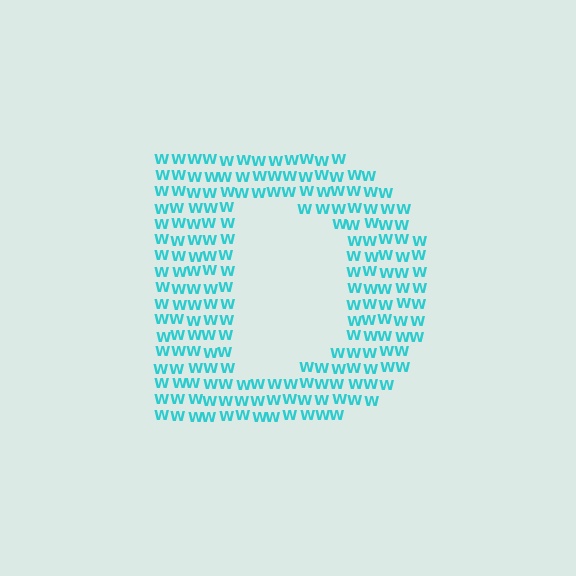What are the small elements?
The small elements are letter W's.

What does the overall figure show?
The overall figure shows the letter D.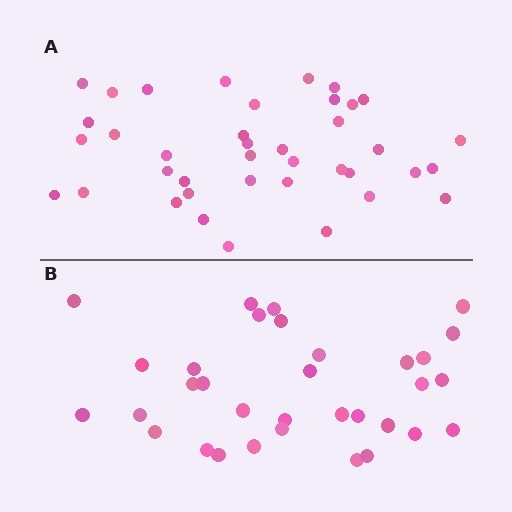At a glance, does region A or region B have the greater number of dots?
Region A (the top region) has more dots.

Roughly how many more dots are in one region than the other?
Region A has about 6 more dots than region B.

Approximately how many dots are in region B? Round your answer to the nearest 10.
About 30 dots. (The exact count is 33, which rounds to 30.)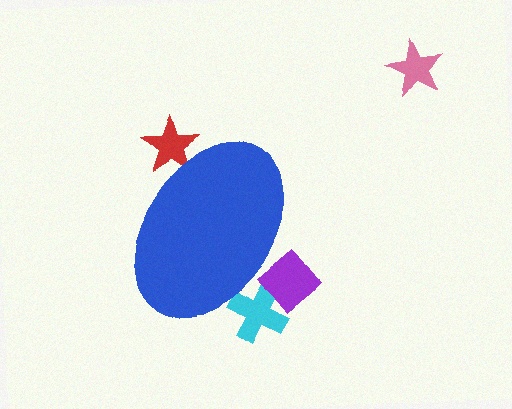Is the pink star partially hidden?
No, the pink star is fully visible.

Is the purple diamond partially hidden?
Yes, the purple diamond is partially hidden behind the blue ellipse.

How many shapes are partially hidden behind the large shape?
3 shapes are partially hidden.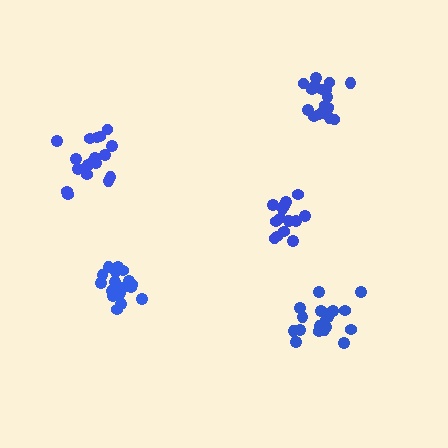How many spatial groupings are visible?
There are 5 spatial groupings.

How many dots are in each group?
Group 1: 14 dots, Group 2: 20 dots, Group 3: 19 dots, Group 4: 18 dots, Group 5: 19 dots (90 total).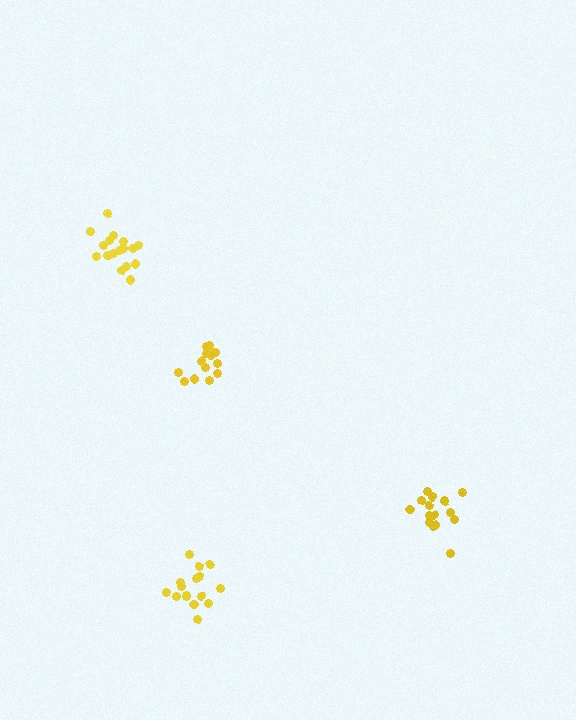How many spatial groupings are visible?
There are 4 spatial groupings.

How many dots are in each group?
Group 1: 16 dots, Group 2: 18 dots, Group 3: 14 dots, Group 4: 16 dots (64 total).